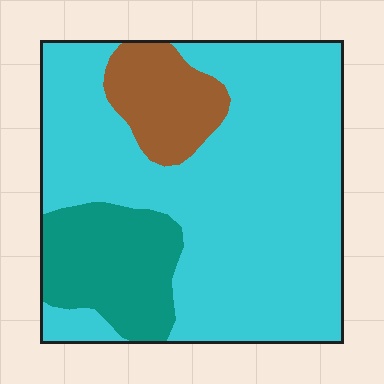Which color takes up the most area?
Cyan, at roughly 70%.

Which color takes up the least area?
Brown, at roughly 10%.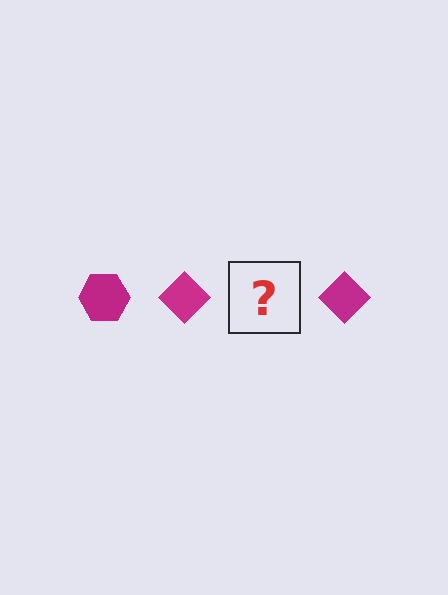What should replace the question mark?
The question mark should be replaced with a magenta hexagon.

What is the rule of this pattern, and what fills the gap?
The rule is that the pattern cycles through hexagon, diamond shapes in magenta. The gap should be filled with a magenta hexagon.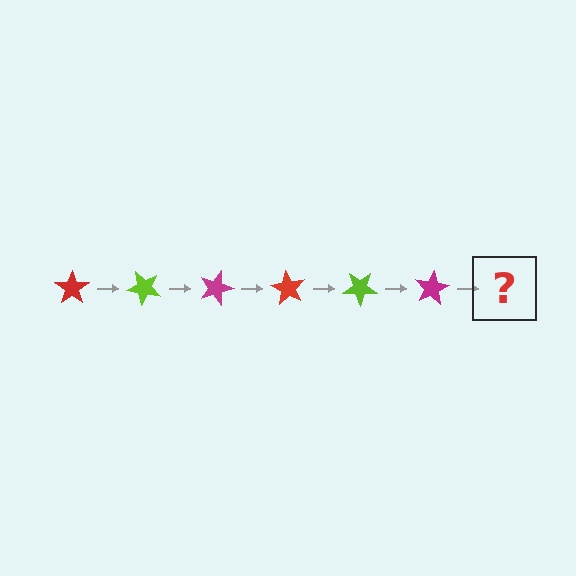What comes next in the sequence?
The next element should be a red star, rotated 270 degrees from the start.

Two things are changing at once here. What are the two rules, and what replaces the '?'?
The two rules are that it rotates 45 degrees each step and the color cycles through red, lime, and magenta. The '?' should be a red star, rotated 270 degrees from the start.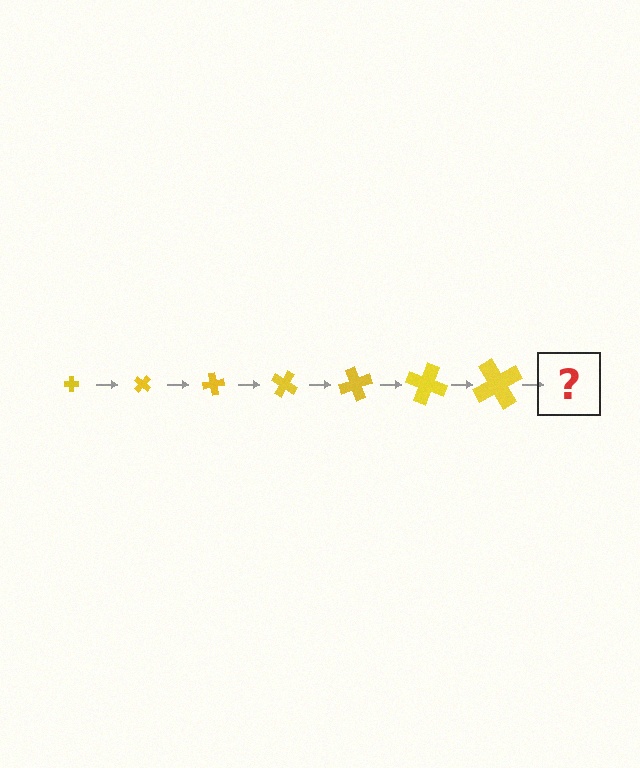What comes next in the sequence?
The next element should be a cross, larger than the previous one and rotated 280 degrees from the start.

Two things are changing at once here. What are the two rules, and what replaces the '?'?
The two rules are that the cross grows larger each step and it rotates 40 degrees each step. The '?' should be a cross, larger than the previous one and rotated 280 degrees from the start.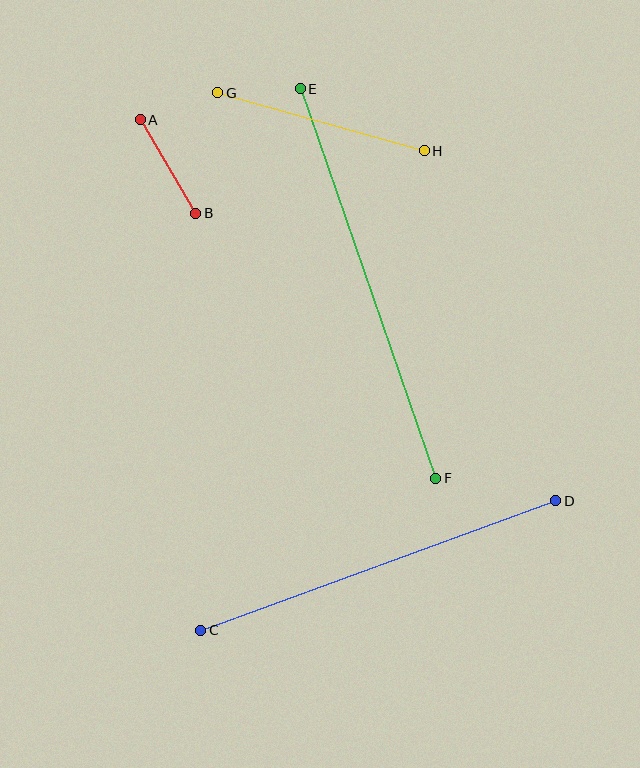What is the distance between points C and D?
The distance is approximately 378 pixels.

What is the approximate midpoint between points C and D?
The midpoint is at approximately (378, 565) pixels.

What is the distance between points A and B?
The distance is approximately 109 pixels.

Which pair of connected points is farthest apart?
Points E and F are farthest apart.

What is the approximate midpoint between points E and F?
The midpoint is at approximately (368, 283) pixels.